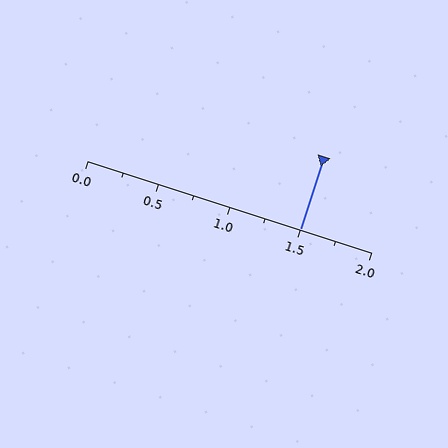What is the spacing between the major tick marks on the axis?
The major ticks are spaced 0.5 apart.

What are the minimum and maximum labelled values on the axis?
The axis runs from 0.0 to 2.0.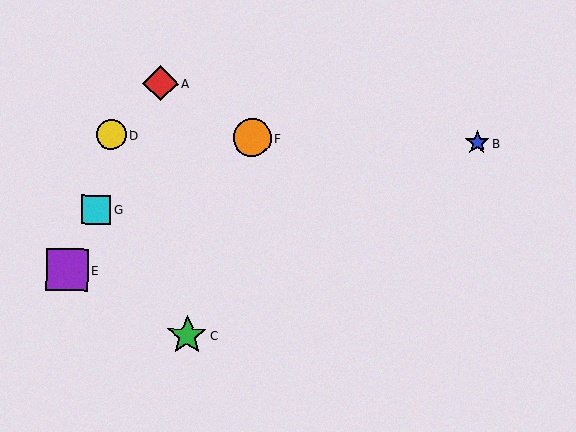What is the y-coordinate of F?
Object F is at y≈138.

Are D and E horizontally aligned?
No, D is at y≈135 and E is at y≈270.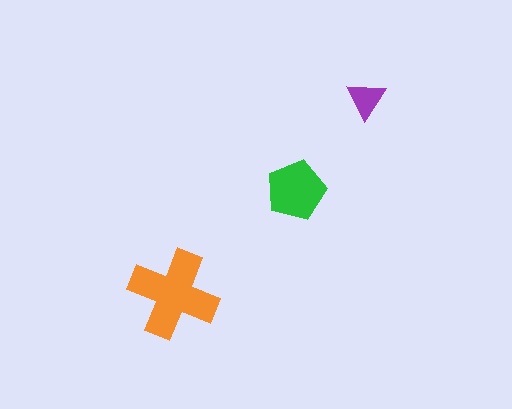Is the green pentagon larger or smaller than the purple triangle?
Larger.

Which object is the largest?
The orange cross.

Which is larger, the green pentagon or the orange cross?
The orange cross.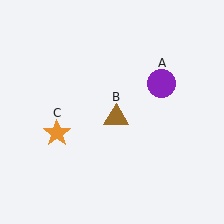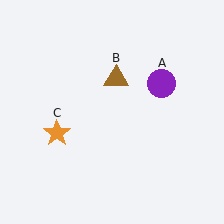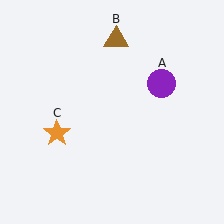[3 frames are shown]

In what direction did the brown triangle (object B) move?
The brown triangle (object B) moved up.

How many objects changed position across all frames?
1 object changed position: brown triangle (object B).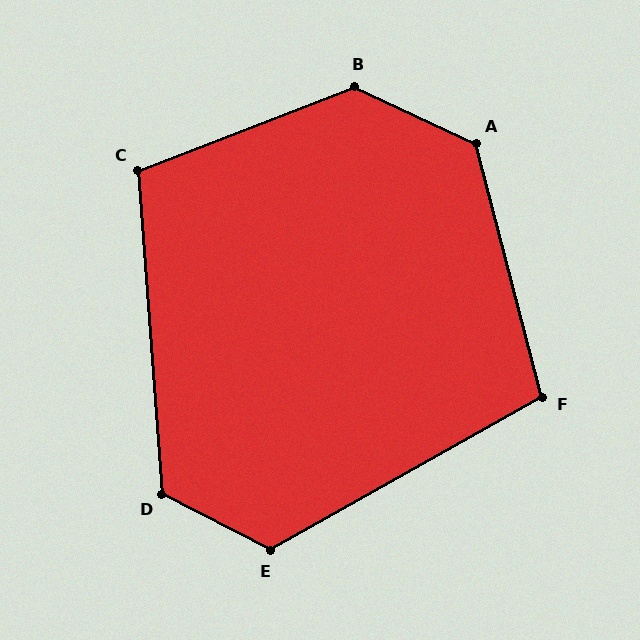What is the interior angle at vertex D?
Approximately 121 degrees (obtuse).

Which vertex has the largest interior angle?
B, at approximately 134 degrees.